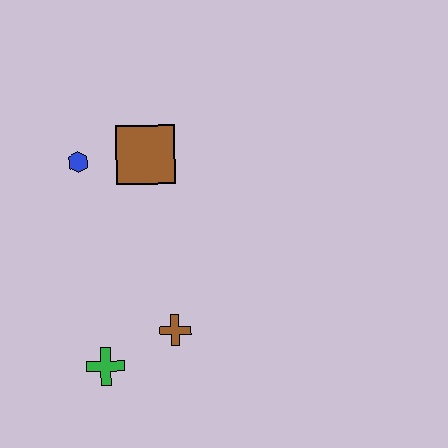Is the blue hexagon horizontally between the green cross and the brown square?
No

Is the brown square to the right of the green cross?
Yes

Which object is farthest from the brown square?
The green cross is farthest from the brown square.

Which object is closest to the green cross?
The brown cross is closest to the green cross.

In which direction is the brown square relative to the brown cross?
The brown square is above the brown cross.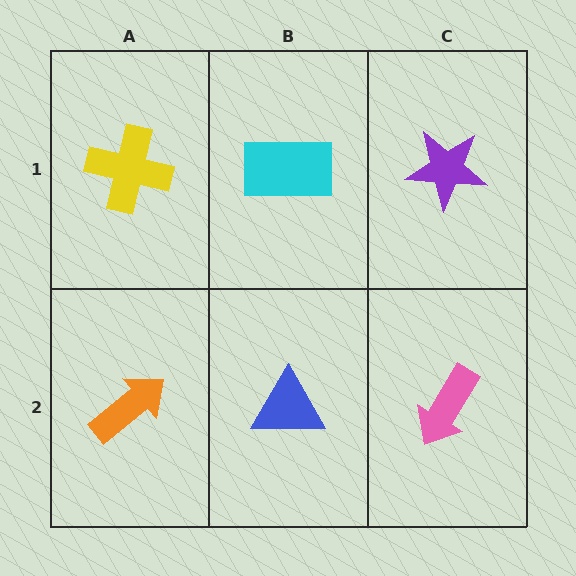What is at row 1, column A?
A yellow cross.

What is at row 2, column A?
An orange arrow.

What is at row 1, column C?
A purple star.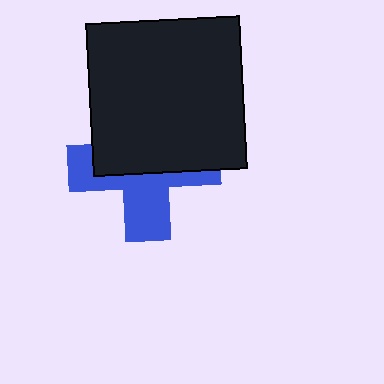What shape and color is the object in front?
The object in front is a black square.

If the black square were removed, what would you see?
You would see the complete blue cross.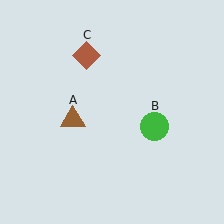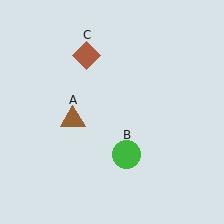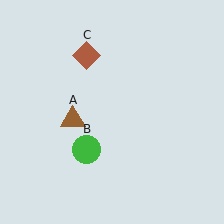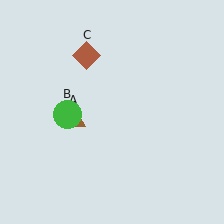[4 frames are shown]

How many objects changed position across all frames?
1 object changed position: green circle (object B).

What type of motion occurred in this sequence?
The green circle (object B) rotated clockwise around the center of the scene.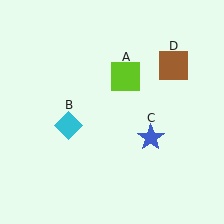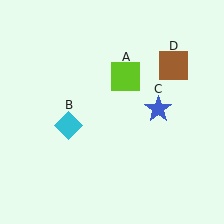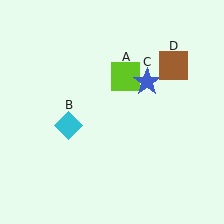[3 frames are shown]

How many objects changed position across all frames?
1 object changed position: blue star (object C).